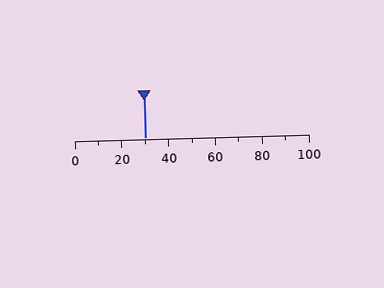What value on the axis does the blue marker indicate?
The marker indicates approximately 30.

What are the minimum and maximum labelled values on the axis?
The axis runs from 0 to 100.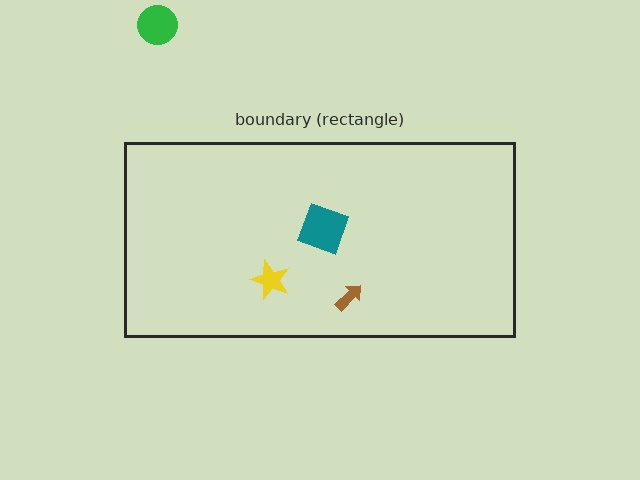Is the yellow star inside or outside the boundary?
Inside.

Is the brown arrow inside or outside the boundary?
Inside.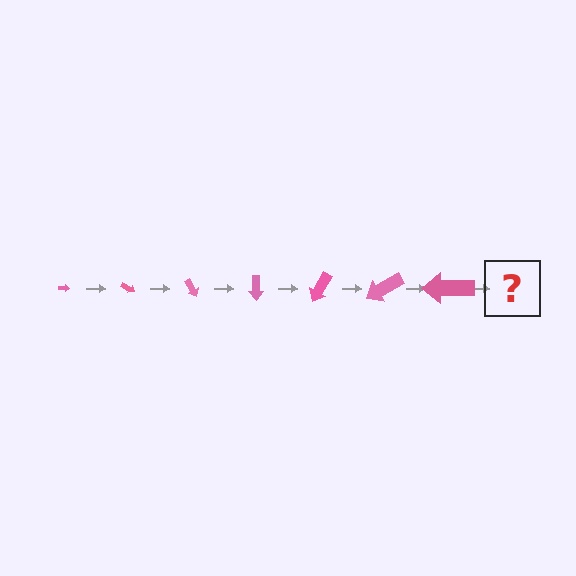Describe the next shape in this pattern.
It should be an arrow, larger than the previous one and rotated 210 degrees from the start.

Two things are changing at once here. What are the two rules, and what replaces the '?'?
The two rules are that the arrow grows larger each step and it rotates 30 degrees each step. The '?' should be an arrow, larger than the previous one and rotated 210 degrees from the start.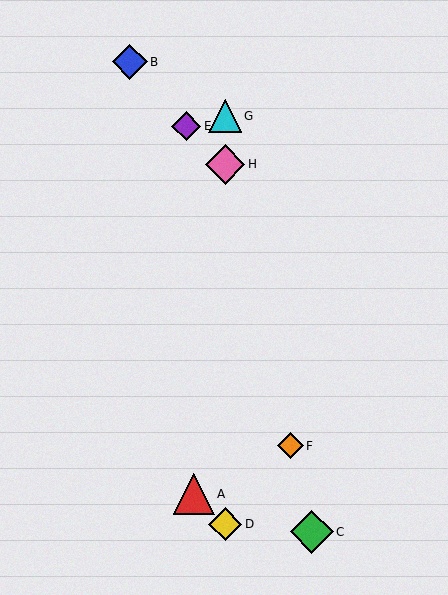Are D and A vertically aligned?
No, D is at x≈225 and A is at x≈194.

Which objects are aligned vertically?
Objects D, G, H are aligned vertically.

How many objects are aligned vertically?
3 objects (D, G, H) are aligned vertically.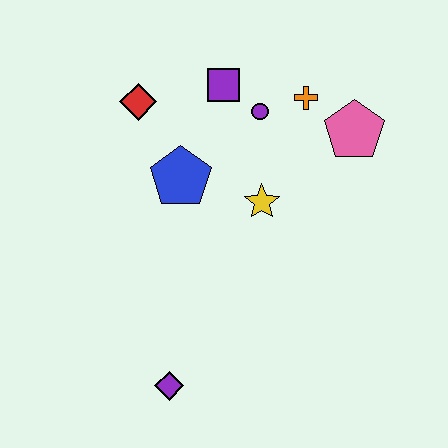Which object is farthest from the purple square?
The purple diamond is farthest from the purple square.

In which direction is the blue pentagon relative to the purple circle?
The blue pentagon is to the left of the purple circle.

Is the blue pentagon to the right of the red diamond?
Yes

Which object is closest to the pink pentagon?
The orange cross is closest to the pink pentagon.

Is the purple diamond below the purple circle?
Yes